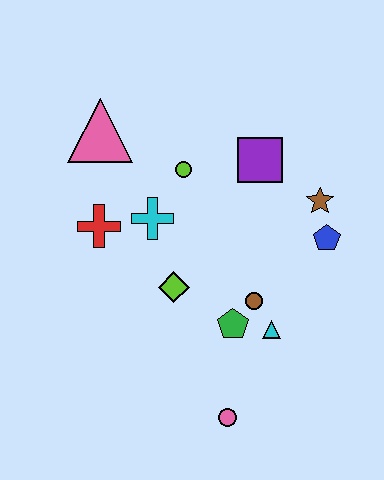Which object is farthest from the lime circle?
The pink circle is farthest from the lime circle.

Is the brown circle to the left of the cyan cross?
No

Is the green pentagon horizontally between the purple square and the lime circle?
Yes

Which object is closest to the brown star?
The blue pentagon is closest to the brown star.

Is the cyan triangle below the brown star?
Yes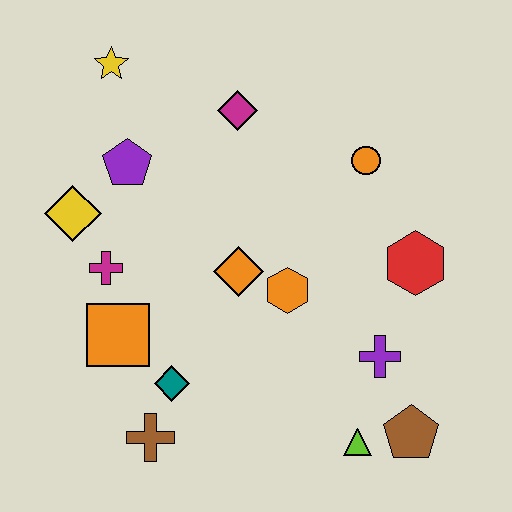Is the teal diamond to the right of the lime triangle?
No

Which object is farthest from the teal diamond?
The yellow star is farthest from the teal diamond.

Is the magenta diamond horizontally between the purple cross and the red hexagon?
No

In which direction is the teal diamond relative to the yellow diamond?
The teal diamond is below the yellow diamond.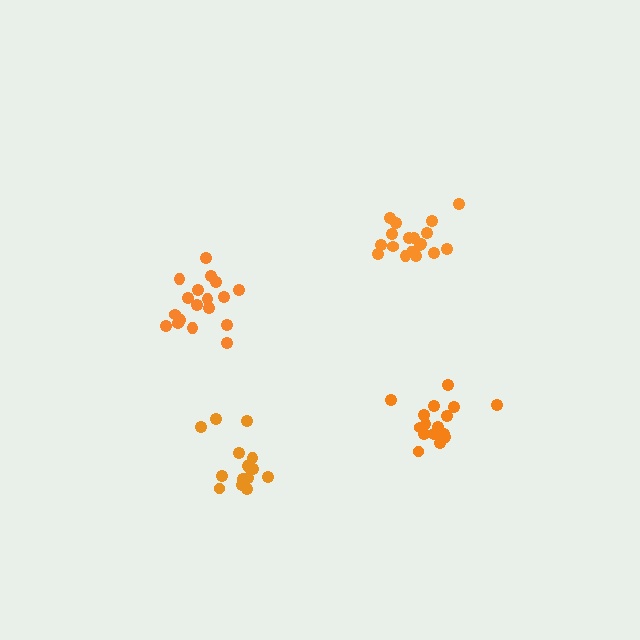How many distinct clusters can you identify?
There are 4 distinct clusters.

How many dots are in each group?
Group 1: 18 dots, Group 2: 17 dots, Group 3: 18 dots, Group 4: 15 dots (68 total).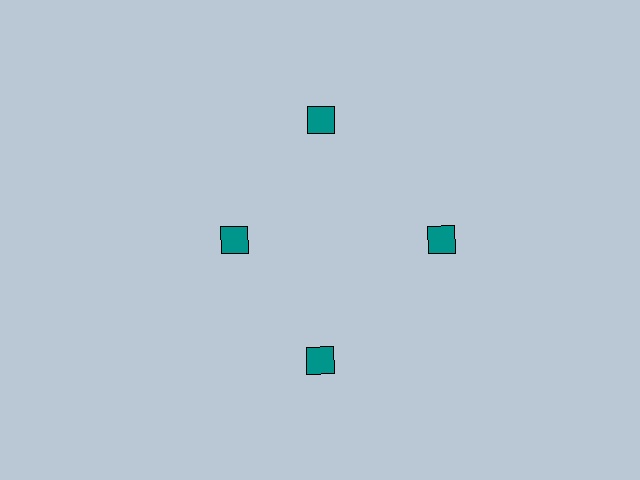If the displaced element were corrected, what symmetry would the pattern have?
It would have 4-fold rotational symmetry — the pattern would map onto itself every 90 degrees.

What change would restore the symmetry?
The symmetry would be restored by moving it outward, back onto the ring so that all 4 diamonds sit at equal angles and equal distance from the center.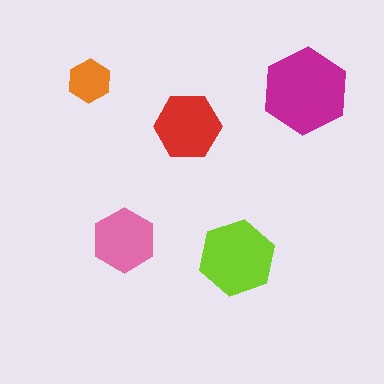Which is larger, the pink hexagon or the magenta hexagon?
The magenta one.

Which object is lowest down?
The lime hexagon is bottommost.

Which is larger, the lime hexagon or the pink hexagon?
The lime one.